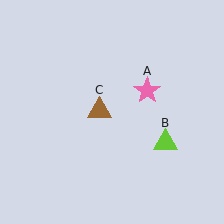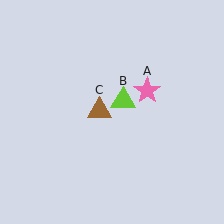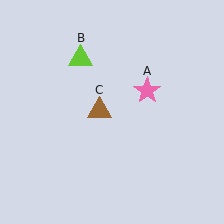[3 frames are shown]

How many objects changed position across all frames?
1 object changed position: lime triangle (object B).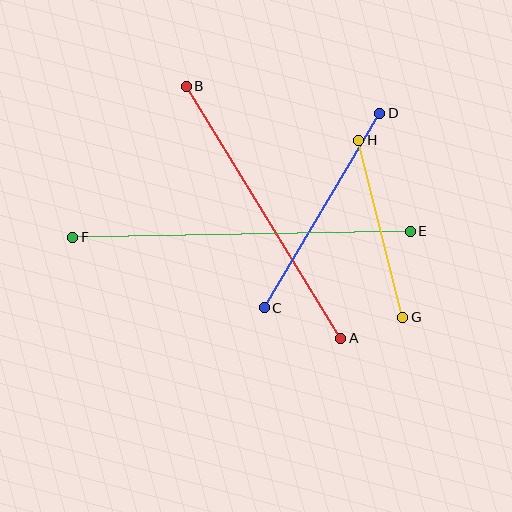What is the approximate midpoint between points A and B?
The midpoint is at approximately (263, 212) pixels.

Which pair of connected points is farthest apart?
Points E and F are farthest apart.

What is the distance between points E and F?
The distance is approximately 337 pixels.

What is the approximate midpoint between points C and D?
The midpoint is at approximately (322, 211) pixels.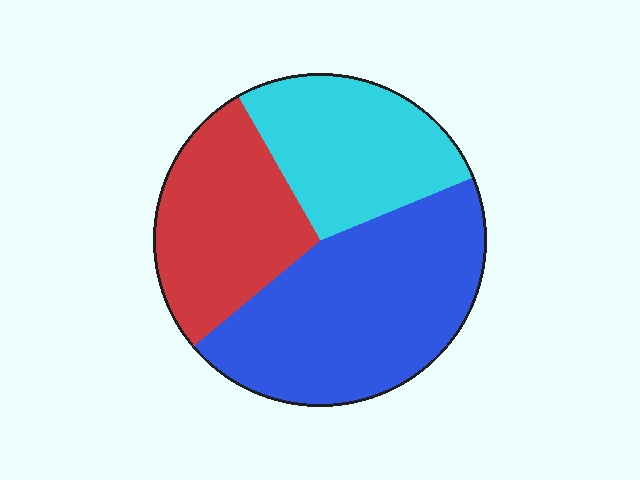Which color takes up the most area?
Blue, at roughly 45%.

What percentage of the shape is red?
Red takes up about one quarter (1/4) of the shape.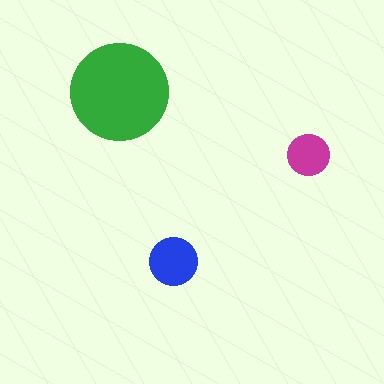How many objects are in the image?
There are 3 objects in the image.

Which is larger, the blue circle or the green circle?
The green one.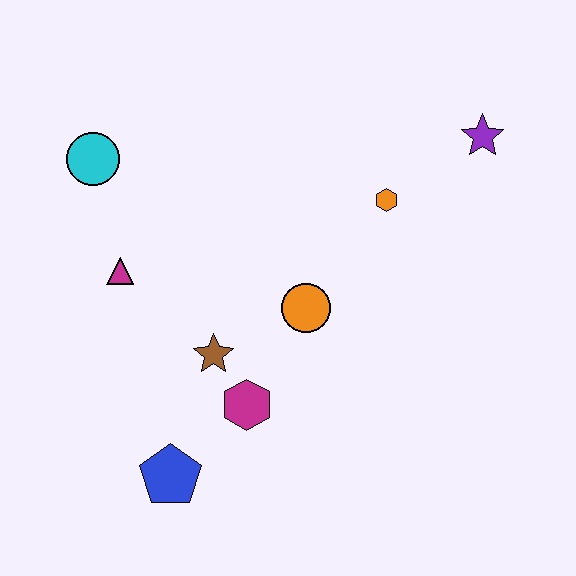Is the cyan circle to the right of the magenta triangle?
No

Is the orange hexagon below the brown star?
No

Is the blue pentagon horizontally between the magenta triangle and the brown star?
Yes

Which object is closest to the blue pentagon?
The magenta hexagon is closest to the blue pentagon.